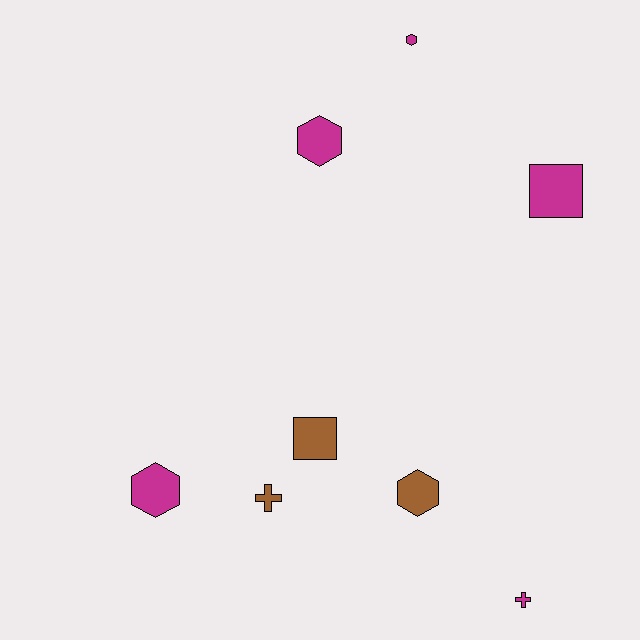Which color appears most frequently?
Magenta, with 5 objects.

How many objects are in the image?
There are 8 objects.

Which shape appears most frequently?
Hexagon, with 4 objects.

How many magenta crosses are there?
There is 1 magenta cross.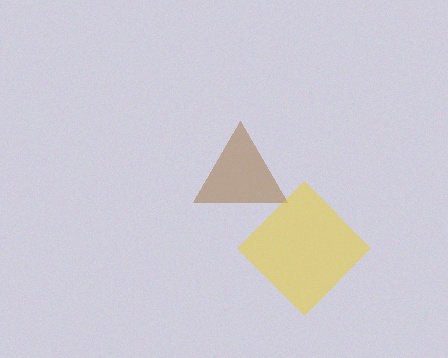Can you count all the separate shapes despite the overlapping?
Yes, there are 2 separate shapes.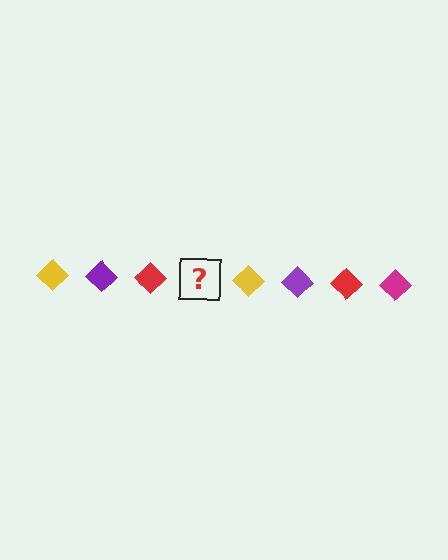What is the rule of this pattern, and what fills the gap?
The rule is that the pattern cycles through yellow, purple, red, magenta diamonds. The gap should be filled with a magenta diamond.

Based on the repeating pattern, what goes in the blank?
The blank should be a magenta diamond.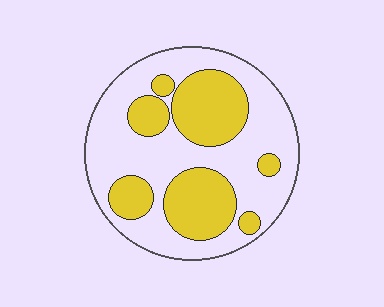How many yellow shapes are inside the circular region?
7.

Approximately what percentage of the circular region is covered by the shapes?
Approximately 35%.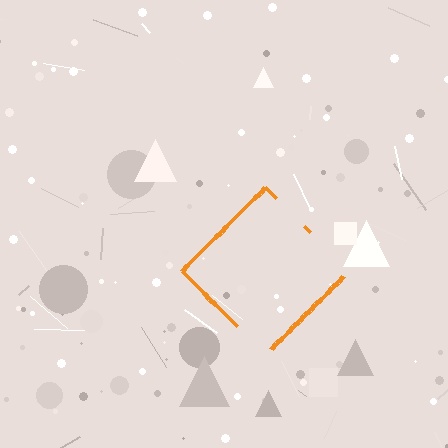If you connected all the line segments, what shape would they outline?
They would outline a diamond.